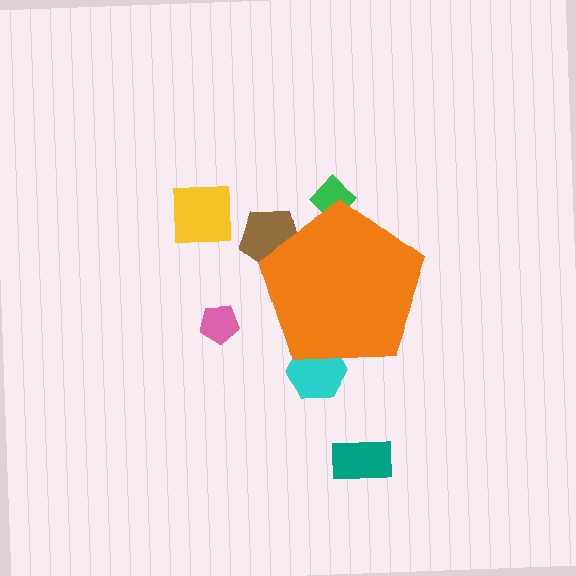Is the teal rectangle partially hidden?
No, the teal rectangle is fully visible.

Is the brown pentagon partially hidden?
Yes, the brown pentagon is partially hidden behind the orange pentagon.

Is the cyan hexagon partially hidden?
Yes, the cyan hexagon is partially hidden behind the orange pentagon.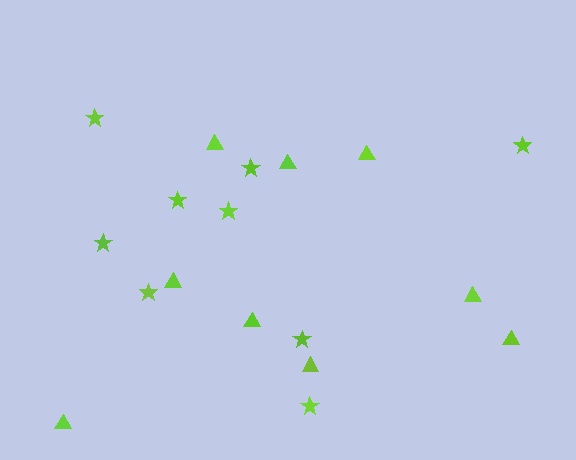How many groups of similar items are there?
There are 2 groups: one group of triangles (9) and one group of stars (9).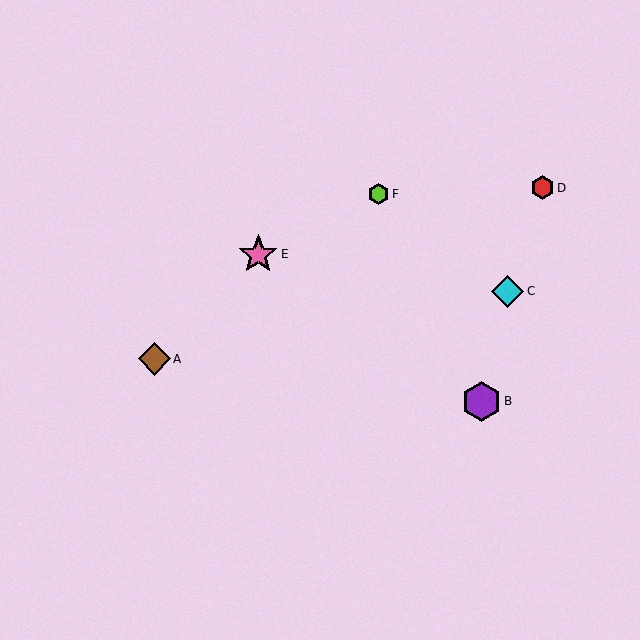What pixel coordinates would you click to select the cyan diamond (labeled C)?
Click at (508, 291) to select the cyan diamond C.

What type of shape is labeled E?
Shape E is a pink star.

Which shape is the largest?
The purple hexagon (labeled B) is the largest.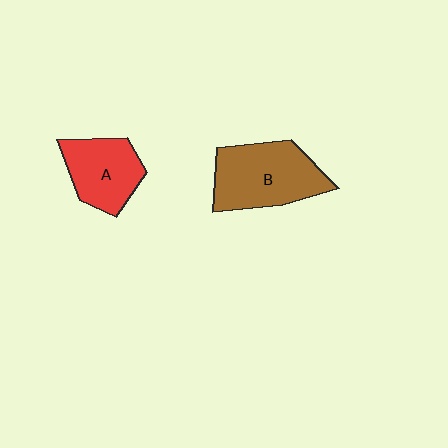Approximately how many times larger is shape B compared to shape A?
Approximately 1.4 times.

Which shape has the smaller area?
Shape A (red).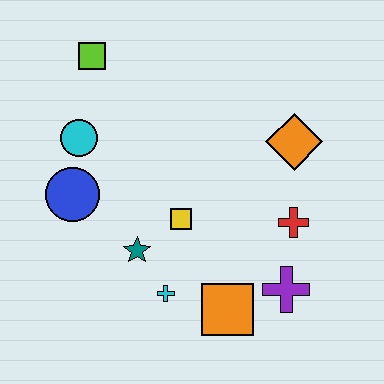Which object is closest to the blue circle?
The cyan circle is closest to the blue circle.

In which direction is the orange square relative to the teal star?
The orange square is to the right of the teal star.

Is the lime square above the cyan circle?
Yes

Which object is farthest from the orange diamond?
The blue circle is farthest from the orange diamond.